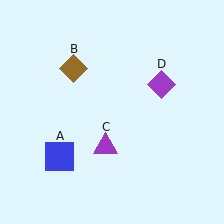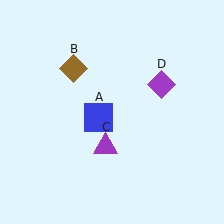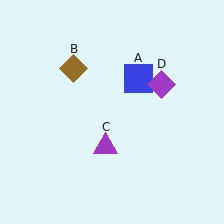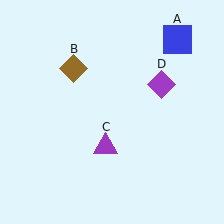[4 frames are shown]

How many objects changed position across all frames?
1 object changed position: blue square (object A).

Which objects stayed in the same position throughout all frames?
Brown diamond (object B) and purple triangle (object C) and purple diamond (object D) remained stationary.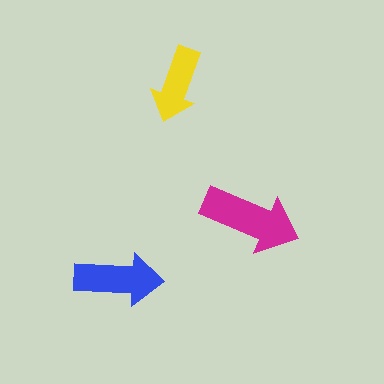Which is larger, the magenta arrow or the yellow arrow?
The magenta one.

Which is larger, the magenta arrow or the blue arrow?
The magenta one.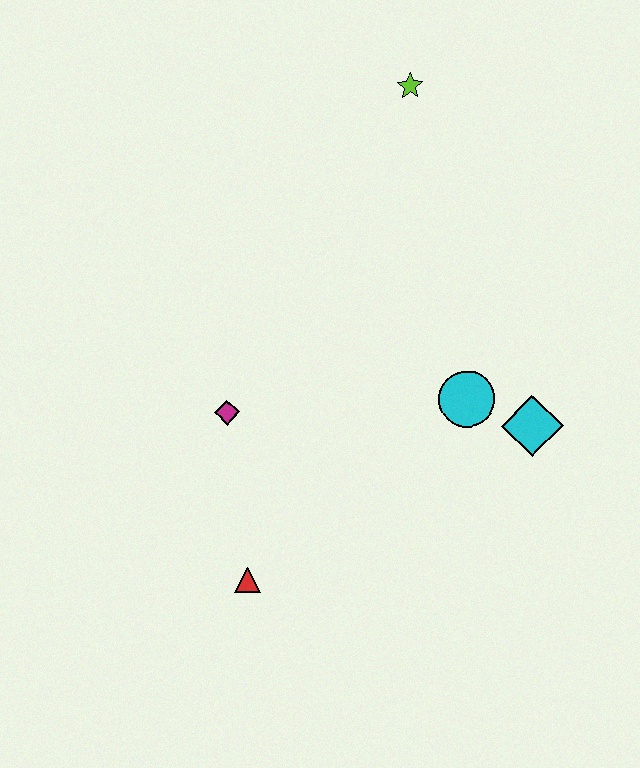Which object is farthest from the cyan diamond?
The lime star is farthest from the cyan diamond.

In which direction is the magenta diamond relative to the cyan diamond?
The magenta diamond is to the left of the cyan diamond.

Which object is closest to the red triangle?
The magenta diamond is closest to the red triangle.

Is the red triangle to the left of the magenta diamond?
No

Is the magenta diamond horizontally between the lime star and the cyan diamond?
No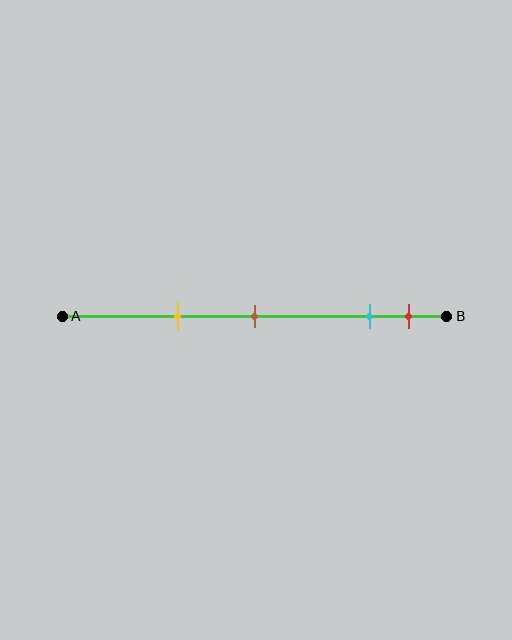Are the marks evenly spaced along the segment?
No, the marks are not evenly spaced.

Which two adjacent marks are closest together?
The cyan and red marks are the closest adjacent pair.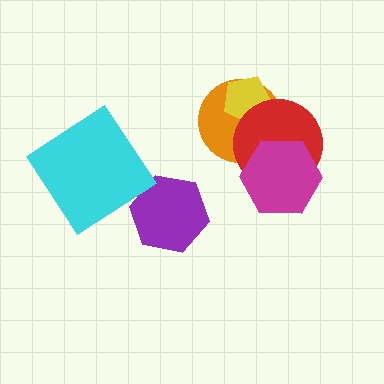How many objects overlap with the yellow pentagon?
2 objects overlap with the yellow pentagon.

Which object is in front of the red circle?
The magenta hexagon is in front of the red circle.